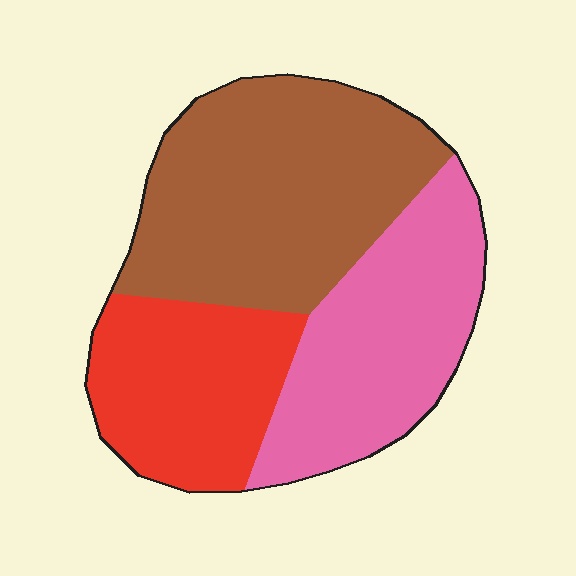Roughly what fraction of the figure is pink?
Pink takes up about one third (1/3) of the figure.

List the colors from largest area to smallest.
From largest to smallest: brown, pink, red.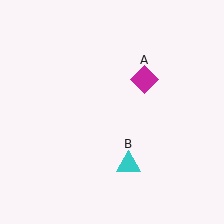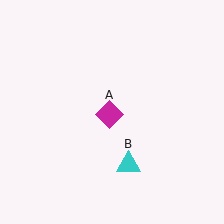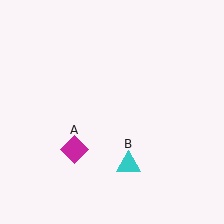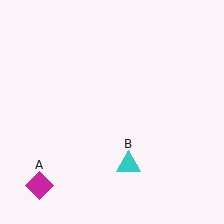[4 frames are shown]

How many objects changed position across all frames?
1 object changed position: magenta diamond (object A).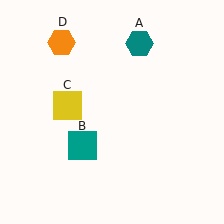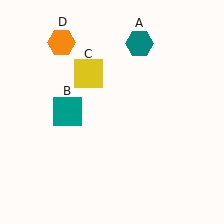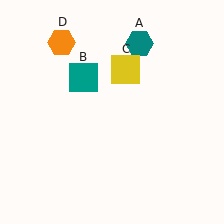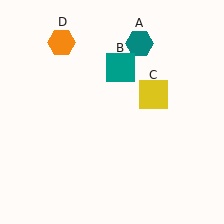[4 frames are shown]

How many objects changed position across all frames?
2 objects changed position: teal square (object B), yellow square (object C).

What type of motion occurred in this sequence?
The teal square (object B), yellow square (object C) rotated clockwise around the center of the scene.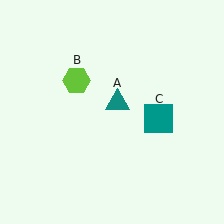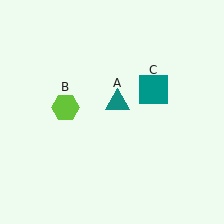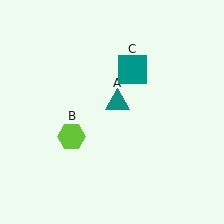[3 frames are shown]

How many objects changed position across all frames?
2 objects changed position: lime hexagon (object B), teal square (object C).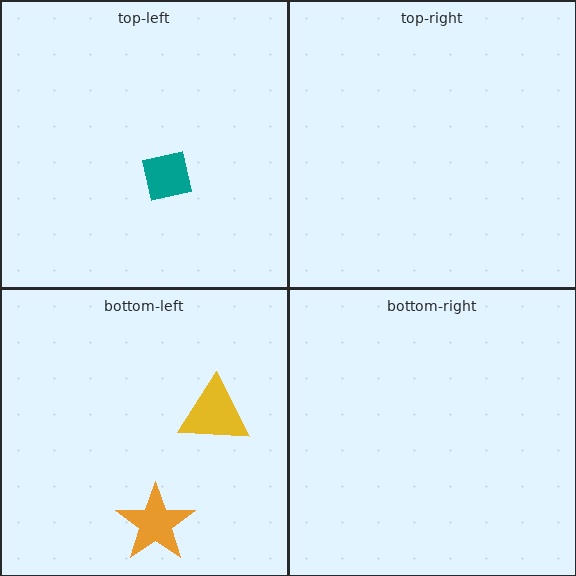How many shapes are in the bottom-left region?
2.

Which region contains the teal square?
The top-left region.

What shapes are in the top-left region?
The teal square.